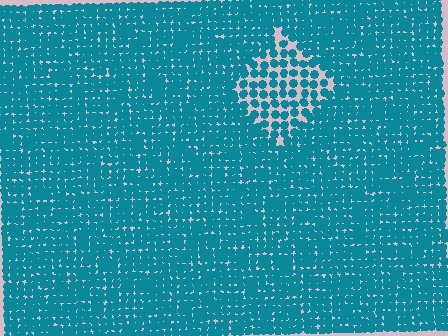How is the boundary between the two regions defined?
The boundary is defined by a change in element density (approximately 1.9x ratio). All elements are the same color, size, and shape.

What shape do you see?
I see a diamond.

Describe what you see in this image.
The image contains small teal elements arranged at two different densities. A diamond-shaped region is visible where the elements are less densely packed than the surrounding area.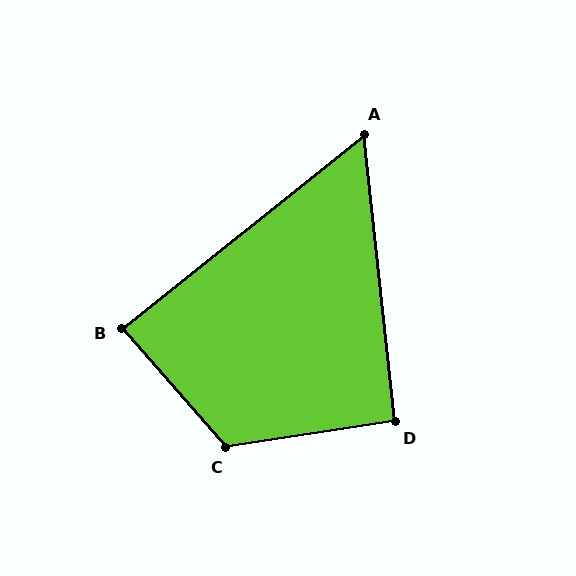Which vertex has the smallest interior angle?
A, at approximately 58 degrees.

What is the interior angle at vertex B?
Approximately 87 degrees (approximately right).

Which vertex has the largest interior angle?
C, at approximately 122 degrees.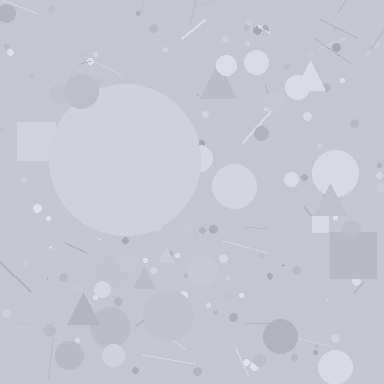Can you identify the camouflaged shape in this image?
The camouflaged shape is a circle.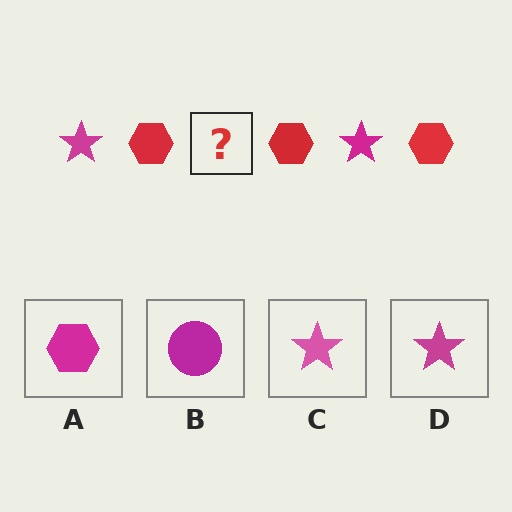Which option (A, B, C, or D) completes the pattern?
D.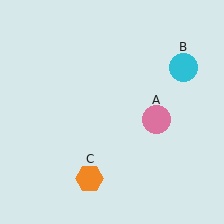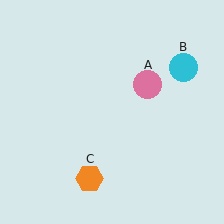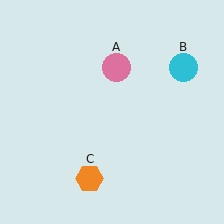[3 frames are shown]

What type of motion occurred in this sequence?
The pink circle (object A) rotated counterclockwise around the center of the scene.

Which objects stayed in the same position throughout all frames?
Cyan circle (object B) and orange hexagon (object C) remained stationary.